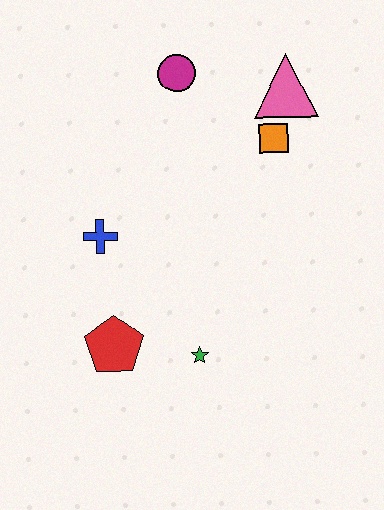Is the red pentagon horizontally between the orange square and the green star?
No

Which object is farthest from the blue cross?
The pink triangle is farthest from the blue cross.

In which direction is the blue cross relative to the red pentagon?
The blue cross is above the red pentagon.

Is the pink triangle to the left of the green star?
No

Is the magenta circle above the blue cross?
Yes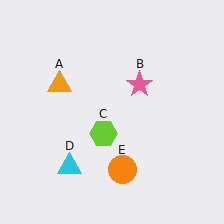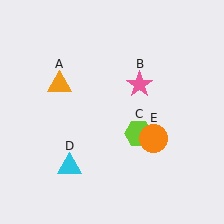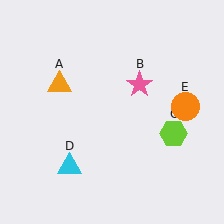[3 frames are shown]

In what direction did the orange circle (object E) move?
The orange circle (object E) moved up and to the right.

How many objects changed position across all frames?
2 objects changed position: lime hexagon (object C), orange circle (object E).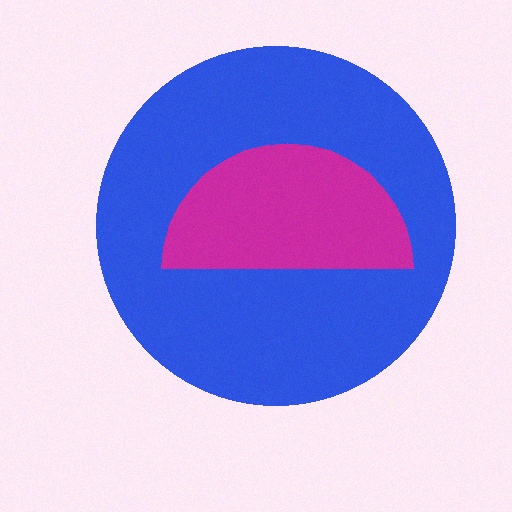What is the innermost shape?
The magenta semicircle.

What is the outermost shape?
The blue circle.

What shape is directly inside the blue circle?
The magenta semicircle.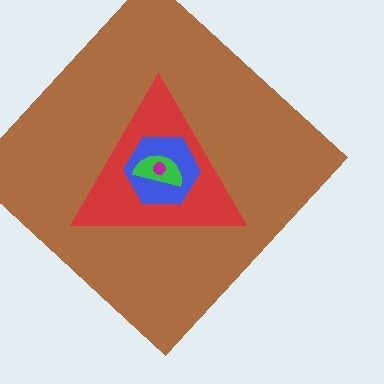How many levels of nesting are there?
5.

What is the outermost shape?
The brown diamond.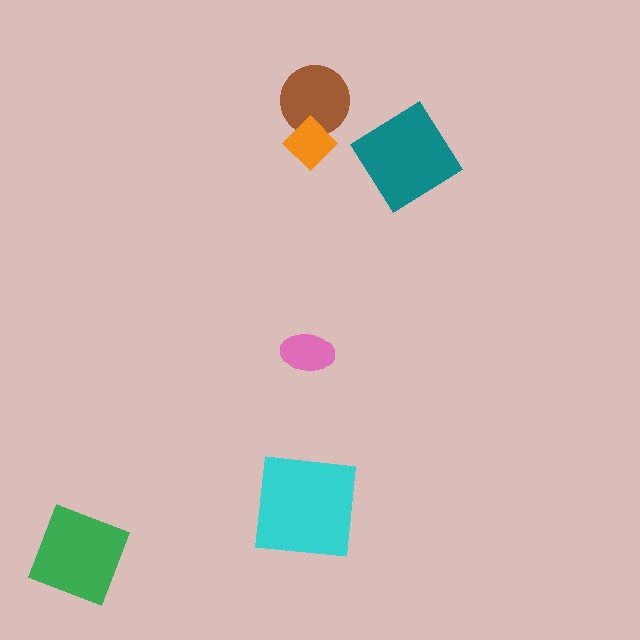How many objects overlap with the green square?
0 objects overlap with the green square.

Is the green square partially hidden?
No, no other shape covers it.